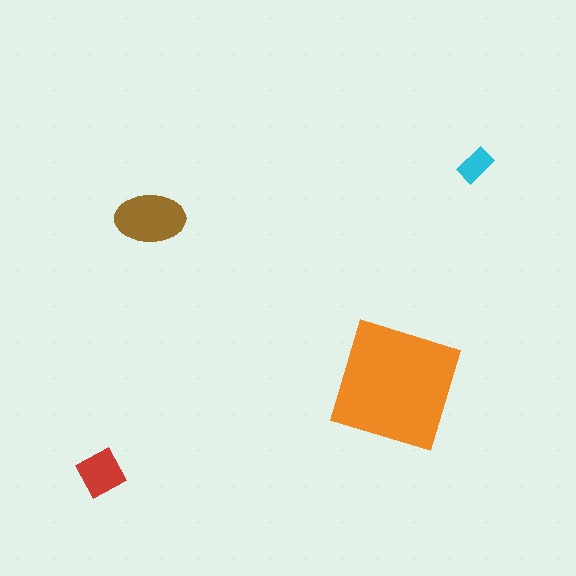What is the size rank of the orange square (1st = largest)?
1st.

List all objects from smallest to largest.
The cyan rectangle, the red diamond, the brown ellipse, the orange square.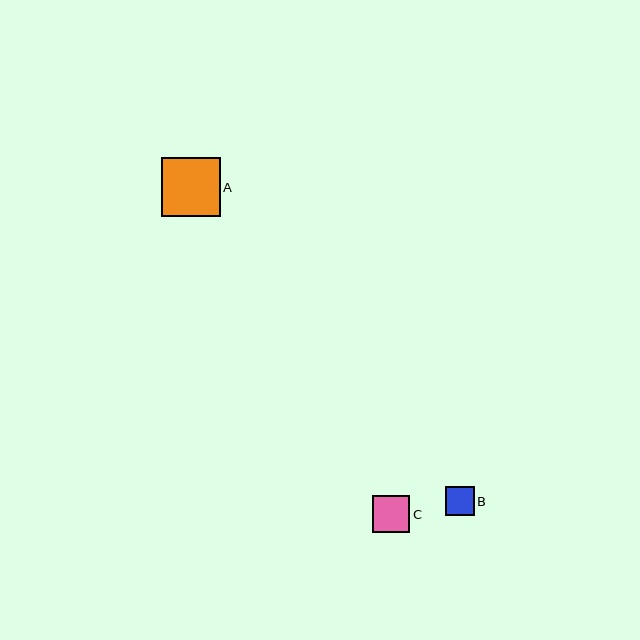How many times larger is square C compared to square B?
Square C is approximately 1.3 times the size of square B.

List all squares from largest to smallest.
From largest to smallest: A, C, B.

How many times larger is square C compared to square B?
Square C is approximately 1.3 times the size of square B.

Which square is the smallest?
Square B is the smallest with a size of approximately 29 pixels.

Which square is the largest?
Square A is the largest with a size of approximately 59 pixels.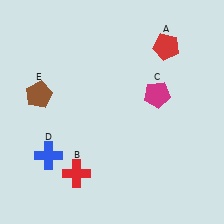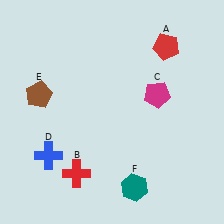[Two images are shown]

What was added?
A teal hexagon (F) was added in Image 2.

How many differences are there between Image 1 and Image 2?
There is 1 difference between the two images.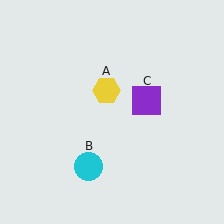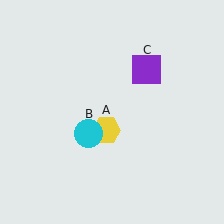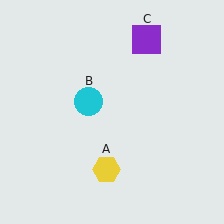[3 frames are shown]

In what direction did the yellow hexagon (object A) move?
The yellow hexagon (object A) moved down.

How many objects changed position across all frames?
3 objects changed position: yellow hexagon (object A), cyan circle (object B), purple square (object C).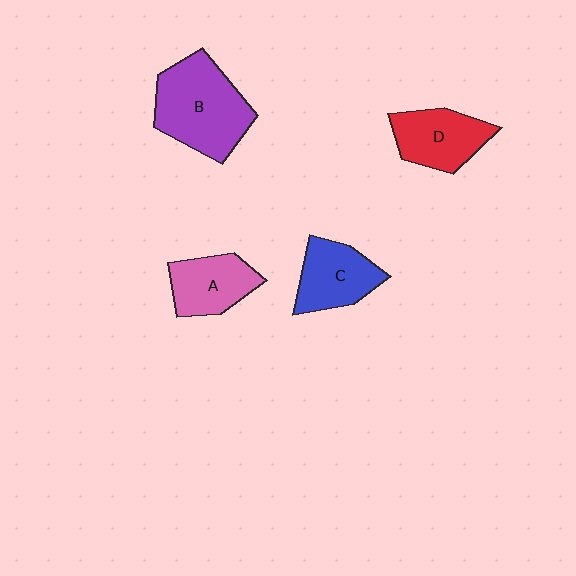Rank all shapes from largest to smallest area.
From largest to smallest: B (purple), D (red), C (blue), A (pink).